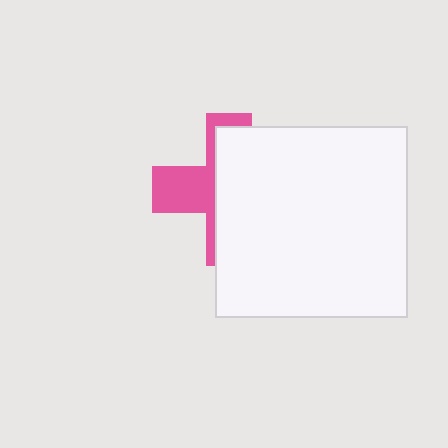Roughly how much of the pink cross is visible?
A small part of it is visible (roughly 37%).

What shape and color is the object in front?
The object in front is a white square.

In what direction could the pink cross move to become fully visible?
The pink cross could move left. That would shift it out from behind the white square entirely.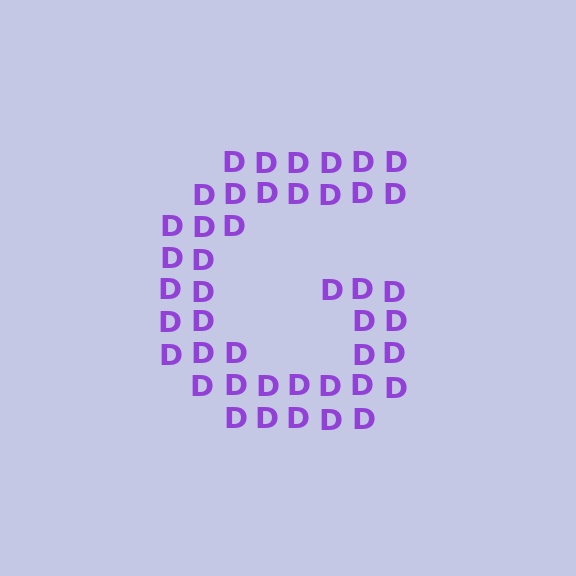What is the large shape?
The large shape is the letter G.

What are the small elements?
The small elements are letter D's.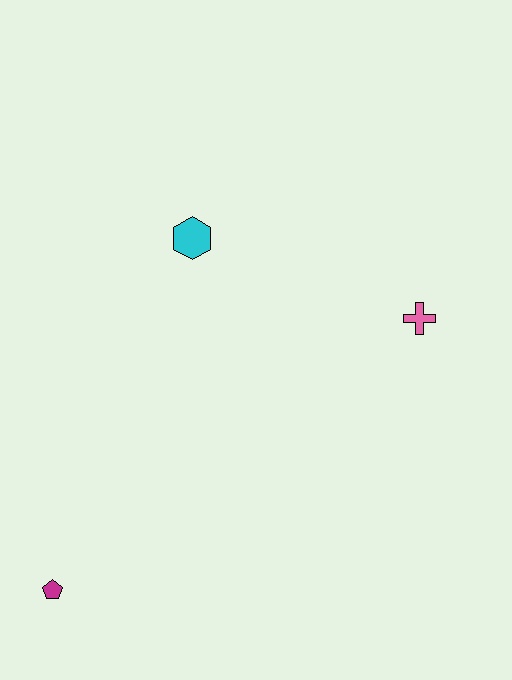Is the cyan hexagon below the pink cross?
No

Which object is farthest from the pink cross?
The magenta pentagon is farthest from the pink cross.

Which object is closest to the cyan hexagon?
The pink cross is closest to the cyan hexagon.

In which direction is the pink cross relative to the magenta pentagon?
The pink cross is to the right of the magenta pentagon.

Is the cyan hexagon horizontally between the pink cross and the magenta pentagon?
Yes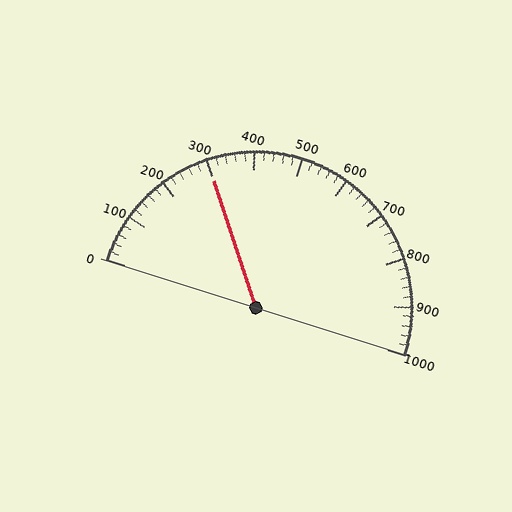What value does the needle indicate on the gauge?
The needle indicates approximately 300.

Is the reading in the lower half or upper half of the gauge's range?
The reading is in the lower half of the range (0 to 1000).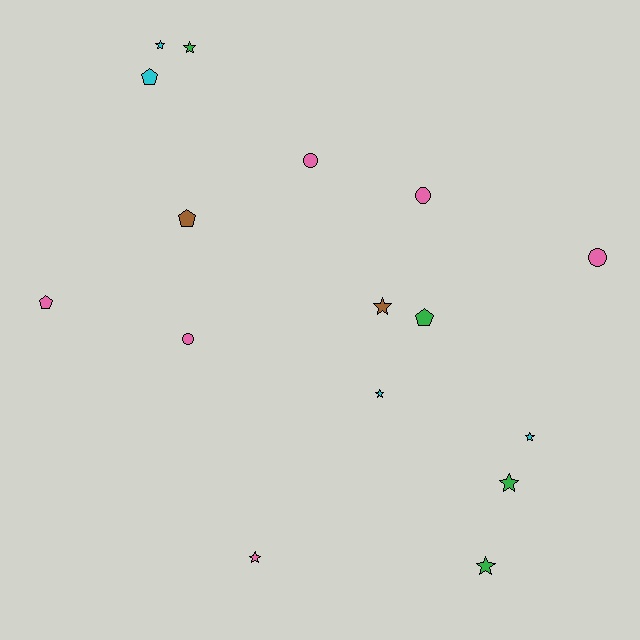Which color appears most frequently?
Pink, with 6 objects.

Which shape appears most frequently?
Star, with 8 objects.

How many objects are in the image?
There are 16 objects.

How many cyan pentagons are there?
There is 1 cyan pentagon.